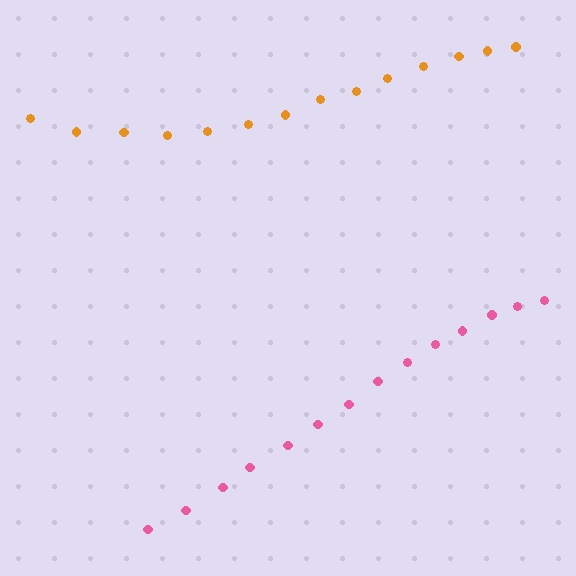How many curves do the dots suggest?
There are 2 distinct paths.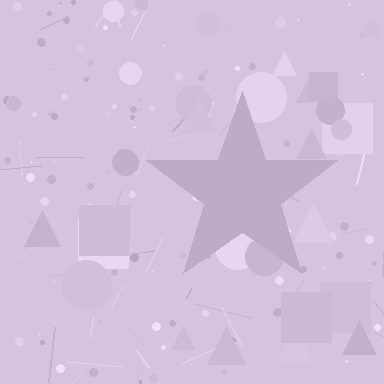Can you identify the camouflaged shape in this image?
The camouflaged shape is a star.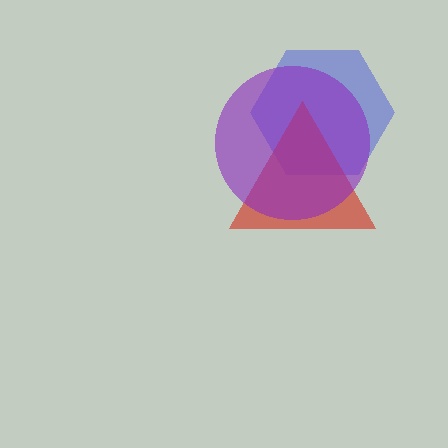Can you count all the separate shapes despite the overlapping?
Yes, there are 3 separate shapes.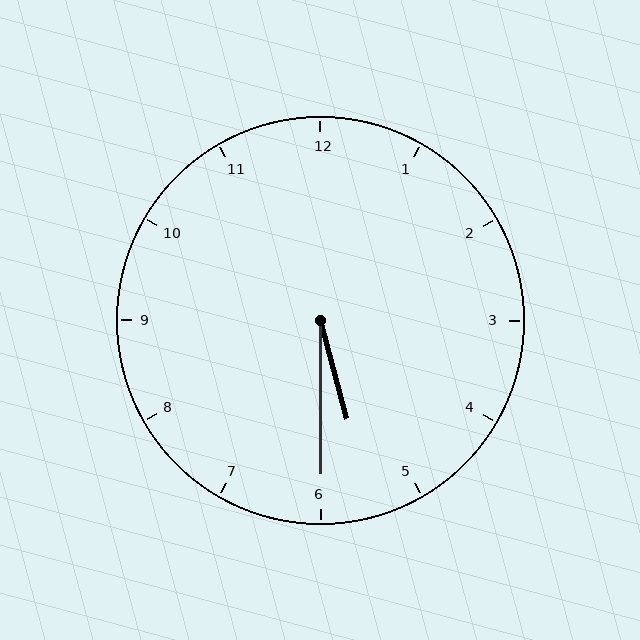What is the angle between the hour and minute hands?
Approximately 15 degrees.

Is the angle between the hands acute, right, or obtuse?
It is acute.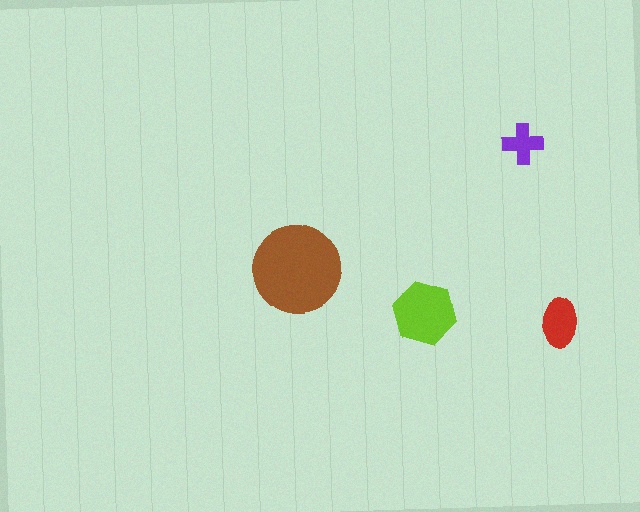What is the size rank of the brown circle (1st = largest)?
1st.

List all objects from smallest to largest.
The purple cross, the red ellipse, the lime hexagon, the brown circle.